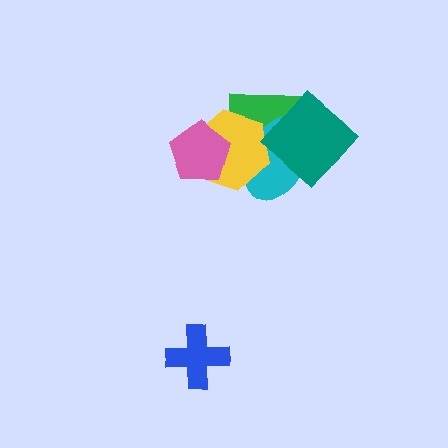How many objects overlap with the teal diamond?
2 objects overlap with the teal diamond.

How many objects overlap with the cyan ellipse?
3 objects overlap with the cyan ellipse.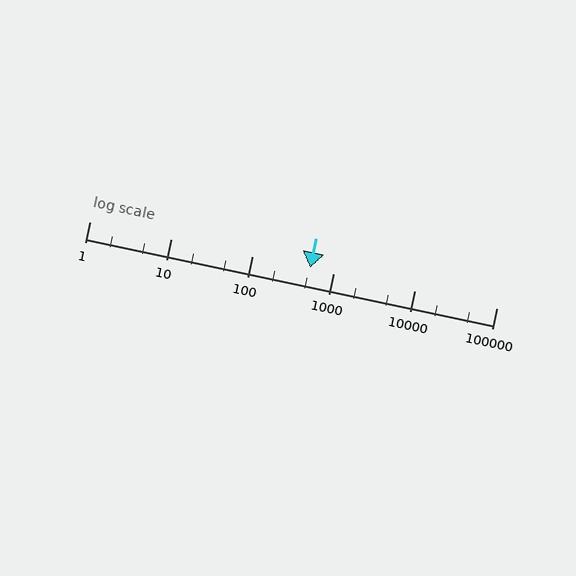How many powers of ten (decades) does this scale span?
The scale spans 5 decades, from 1 to 100000.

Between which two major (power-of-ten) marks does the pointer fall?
The pointer is between 100 and 1000.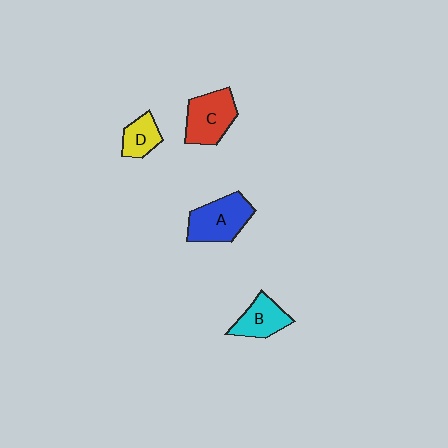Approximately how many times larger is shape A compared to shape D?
Approximately 1.8 times.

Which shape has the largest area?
Shape A (blue).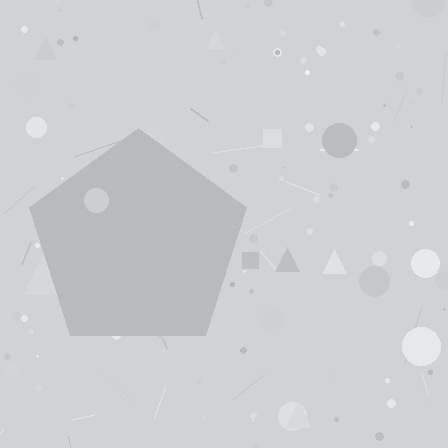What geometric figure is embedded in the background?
A pentagon is embedded in the background.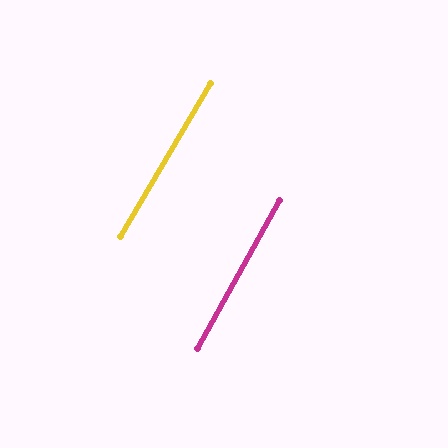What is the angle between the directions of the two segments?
Approximately 1 degree.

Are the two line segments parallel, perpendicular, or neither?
Parallel — their directions differ by only 1.5°.